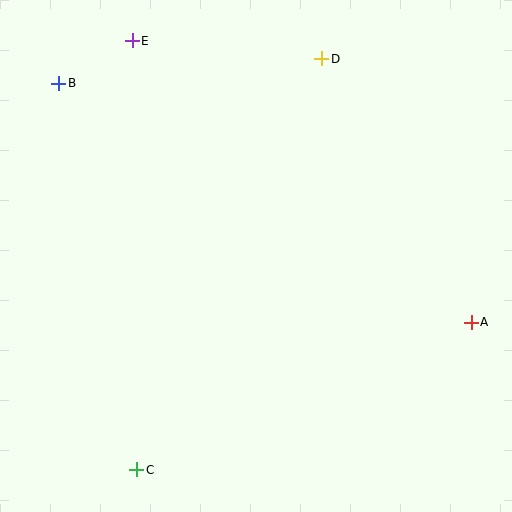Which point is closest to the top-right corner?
Point D is closest to the top-right corner.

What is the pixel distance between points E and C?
The distance between E and C is 429 pixels.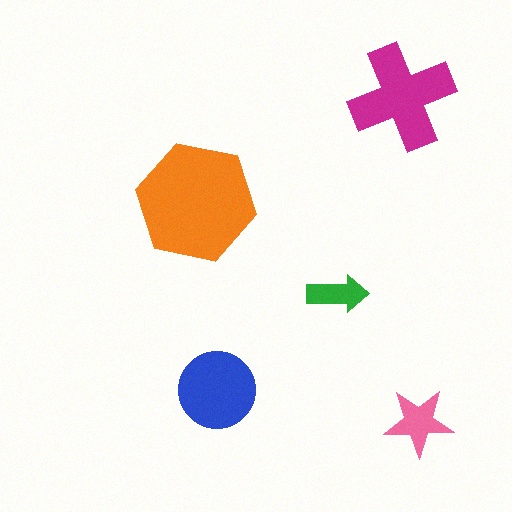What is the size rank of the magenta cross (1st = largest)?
2nd.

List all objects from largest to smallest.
The orange hexagon, the magenta cross, the blue circle, the pink star, the green arrow.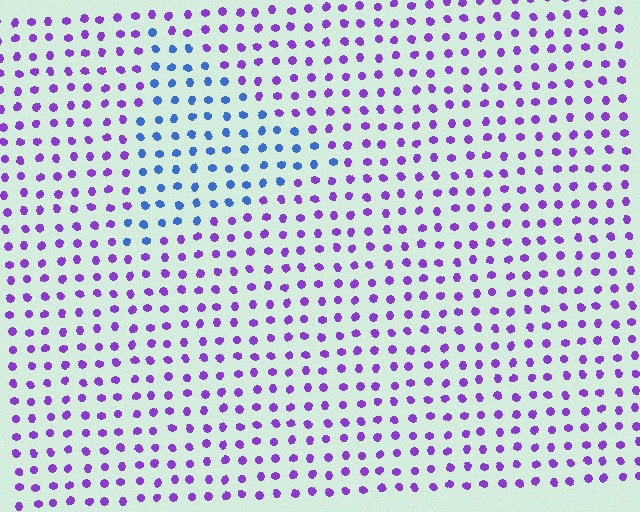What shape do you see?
I see a triangle.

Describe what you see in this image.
The image is filled with small purple elements in a uniform arrangement. A triangle-shaped region is visible where the elements are tinted to a slightly different hue, forming a subtle color boundary.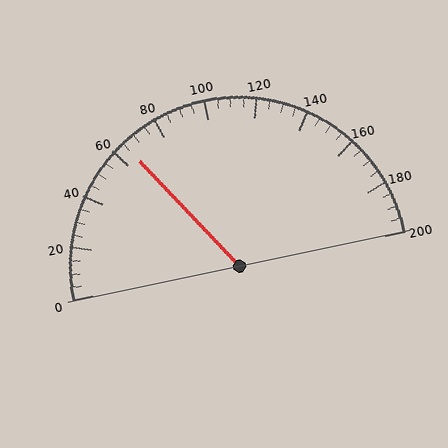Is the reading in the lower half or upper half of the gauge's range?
The reading is in the lower half of the range (0 to 200).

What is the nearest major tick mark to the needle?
The nearest major tick mark is 60.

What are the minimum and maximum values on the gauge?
The gauge ranges from 0 to 200.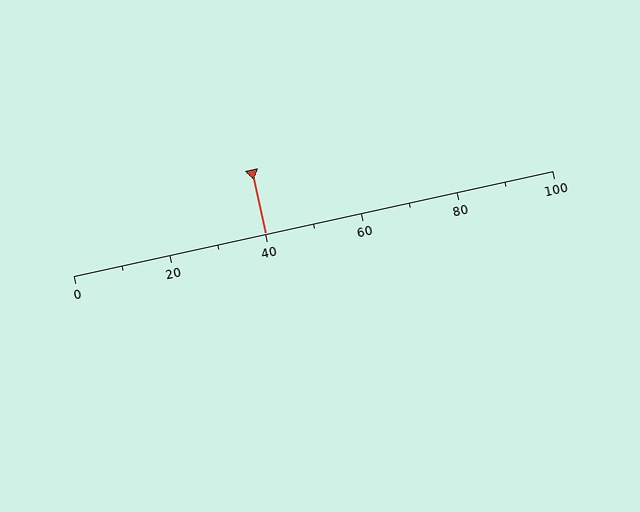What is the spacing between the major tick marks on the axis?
The major ticks are spaced 20 apart.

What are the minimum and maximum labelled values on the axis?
The axis runs from 0 to 100.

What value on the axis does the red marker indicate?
The marker indicates approximately 40.